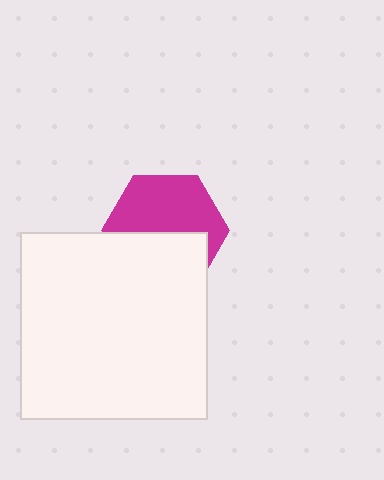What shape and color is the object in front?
The object in front is a white square.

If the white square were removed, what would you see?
You would see the complete magenta hexagon.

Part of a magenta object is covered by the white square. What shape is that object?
It is a hexagon.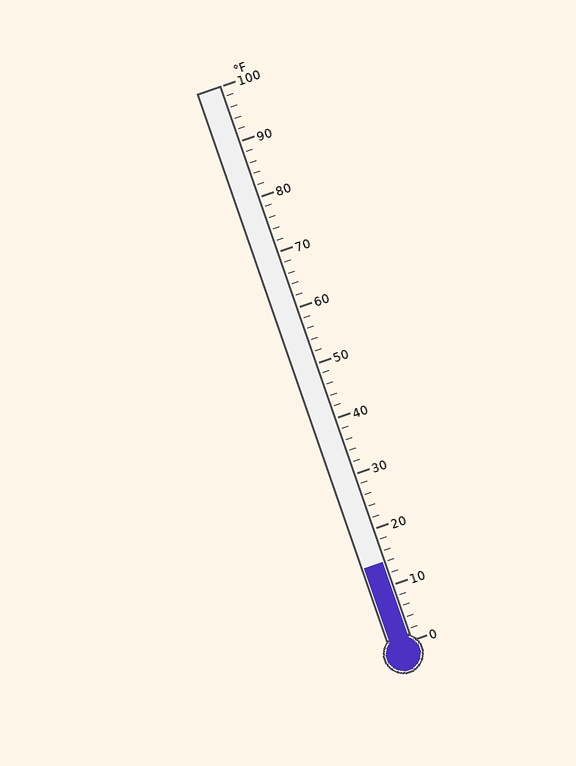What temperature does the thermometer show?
The thermometer shows approximately 14°F.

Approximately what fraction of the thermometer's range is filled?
The thermometer is filled to approximately 15% of its range.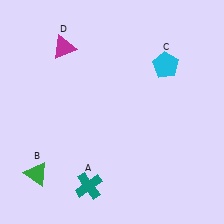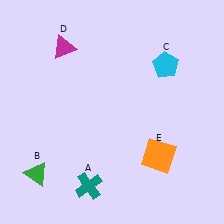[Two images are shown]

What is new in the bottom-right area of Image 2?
An orange square (E) was added in the bottom-right area of Image 2.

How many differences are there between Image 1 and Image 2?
There is 1 difference between the two images.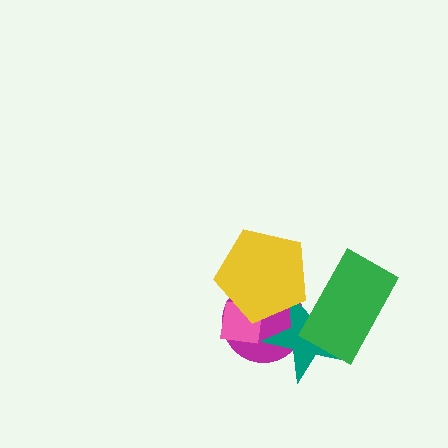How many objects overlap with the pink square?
2 objects overlap with the pink square.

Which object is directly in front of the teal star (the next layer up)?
The yellow pentagon is directly in front of the teal star.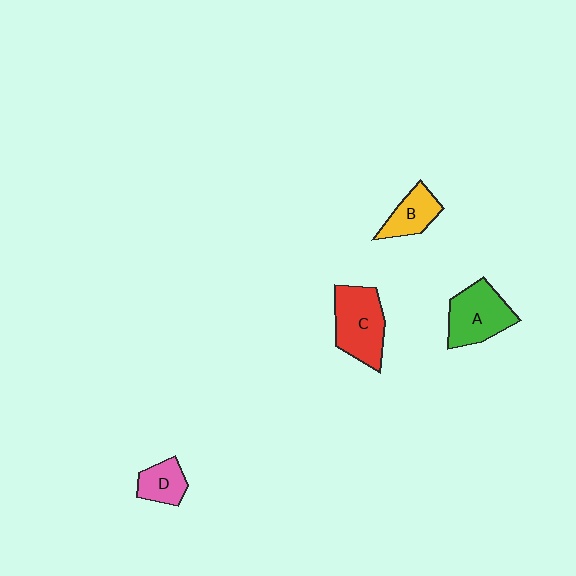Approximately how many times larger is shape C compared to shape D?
Approximately 2.0 times.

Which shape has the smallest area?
Shape D (pink).